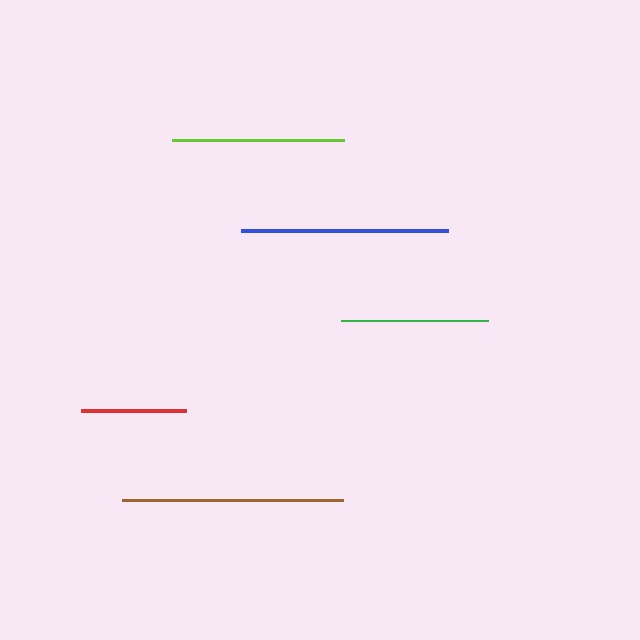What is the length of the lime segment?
The lime segment is approximately 172 pixels long.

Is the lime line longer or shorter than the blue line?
The blue line is longer than the lime line.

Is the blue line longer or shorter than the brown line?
The brown line is longer than the blue line.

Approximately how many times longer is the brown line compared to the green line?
The brown line is approximately 1.5 times the length of the green line.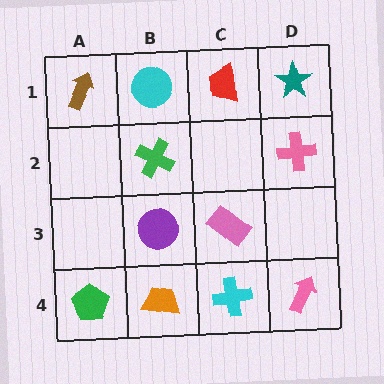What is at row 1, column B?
A cyan circle.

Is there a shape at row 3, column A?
No, that cell is empty.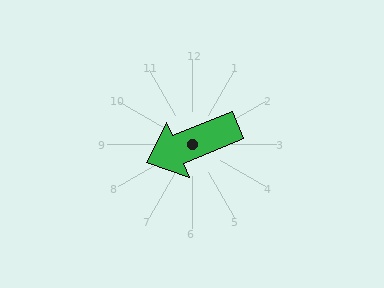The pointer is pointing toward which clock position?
Roughly 8 o'clock.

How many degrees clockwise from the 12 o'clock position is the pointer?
Approximately 248 degrees.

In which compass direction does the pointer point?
West.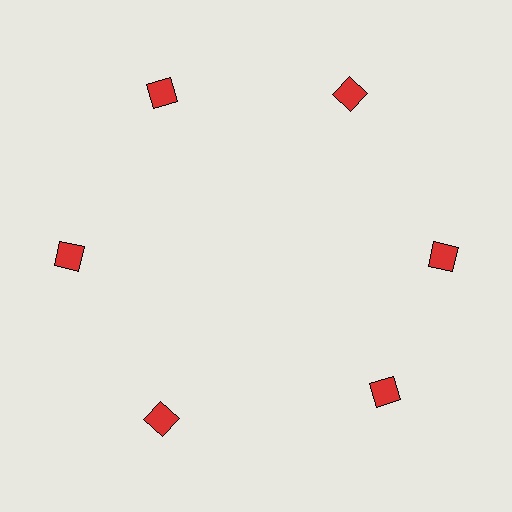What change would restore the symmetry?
The symmetry would be restored by rotating it back into even spacing with its neighbors so that all 6 squares sit at equal angles and equal distance from the center.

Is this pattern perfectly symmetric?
No. The 6 red squares are arranged in a ring, but one element near the 5 o'clock position is rotated out of alignment along the ring, breaking the 6-fold rotational symmetry.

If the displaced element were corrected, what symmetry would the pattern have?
It would have 6-fold rotational symmetry — the pattern would map onto itself every 60 degrees.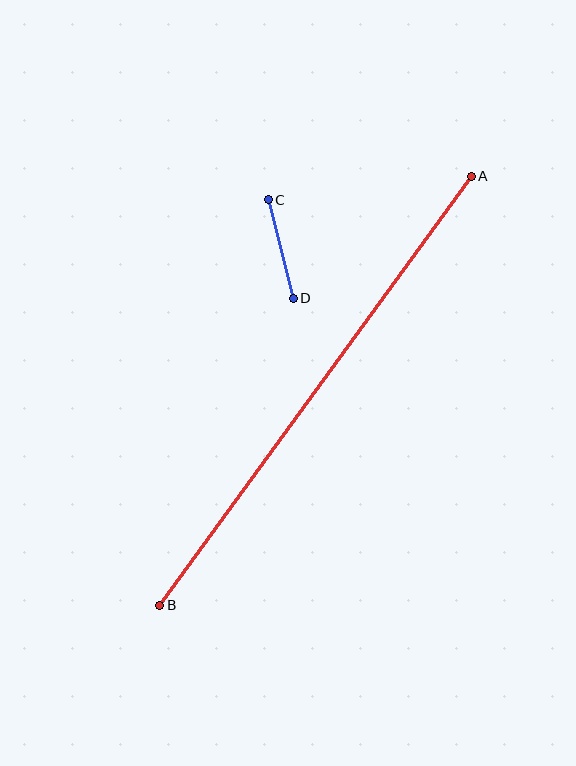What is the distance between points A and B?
The distance is approximately 530 pixels.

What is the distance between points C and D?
The distance is approximately 102 pixels.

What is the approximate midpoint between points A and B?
The midpoint is at approximately (316, 391) pixels.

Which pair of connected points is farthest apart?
Points A and B are farthest apart.